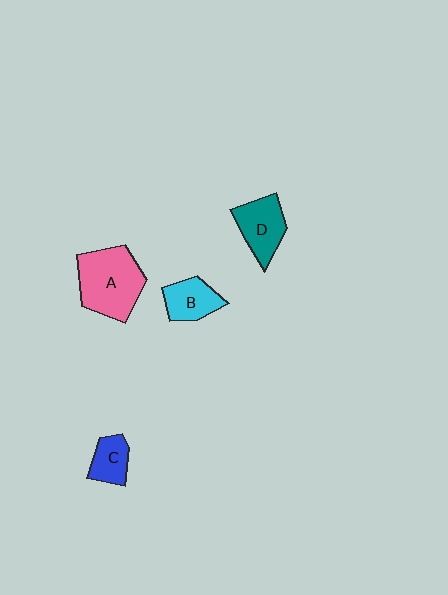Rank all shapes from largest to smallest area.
From largest to smallest: A (pink), D (teal), B (cyan), C (blue).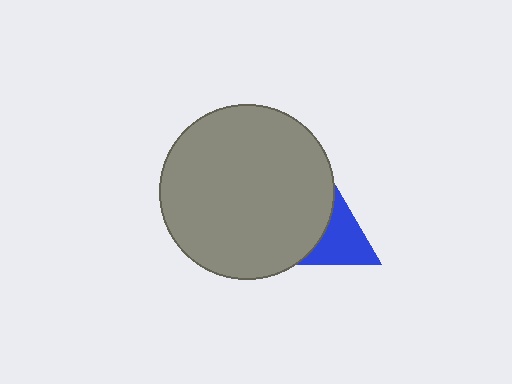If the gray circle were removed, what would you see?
You would see the complete blue triangle.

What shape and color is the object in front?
The object in front is a gray circle.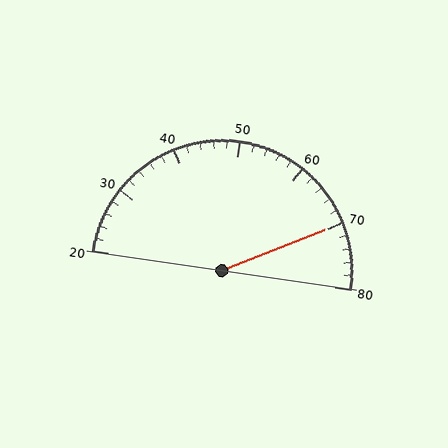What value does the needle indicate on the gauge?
The needle indicates approximately 70.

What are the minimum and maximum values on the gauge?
The gauge ranges from 20 to 80.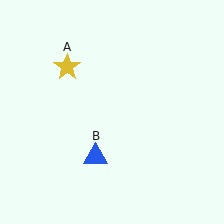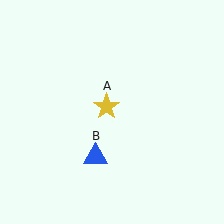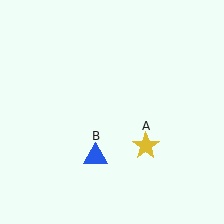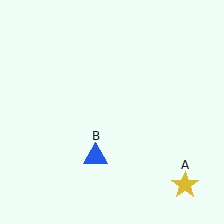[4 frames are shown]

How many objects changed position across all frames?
1 object changed position: yellow star (object A).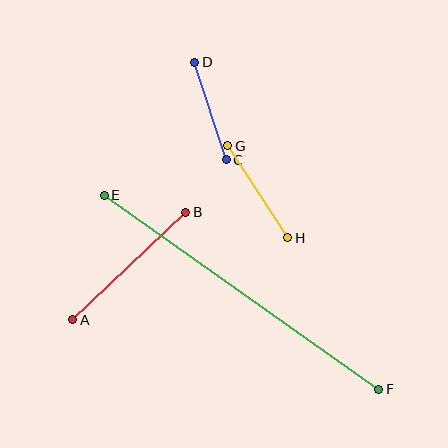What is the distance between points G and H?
The distance is approximately 110 pixels.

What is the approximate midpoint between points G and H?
The midpoint is at approximately (258, 192) pixels.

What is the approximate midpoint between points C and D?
The midpoint is at approximately (211, 111) pixels.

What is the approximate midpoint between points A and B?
The midpoint is at approximately (129, 266) pixels.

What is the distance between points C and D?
The distance is approximately 102 pixels.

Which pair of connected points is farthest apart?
Points E and F are farthest apart.